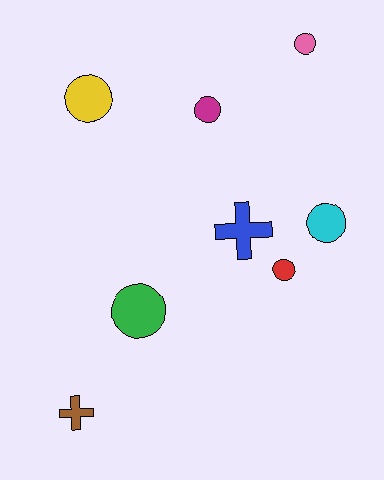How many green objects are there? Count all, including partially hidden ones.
There is 1 green object.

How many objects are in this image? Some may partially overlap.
There are 8 objects.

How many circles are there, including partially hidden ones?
There are 6 circles.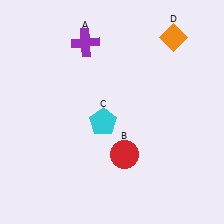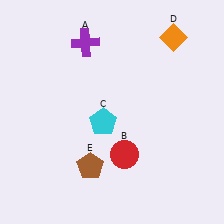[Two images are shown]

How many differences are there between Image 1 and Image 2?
There is 1 difference between the two images.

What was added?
A brown pentagon (E) was added in Image 2.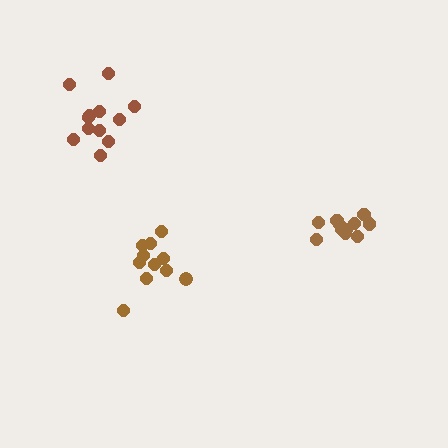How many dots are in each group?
Group 1: 11 dots, Group 2: 12 dots, Group 3: 11 dots (34 total).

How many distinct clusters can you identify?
There are 3 distinct clusters.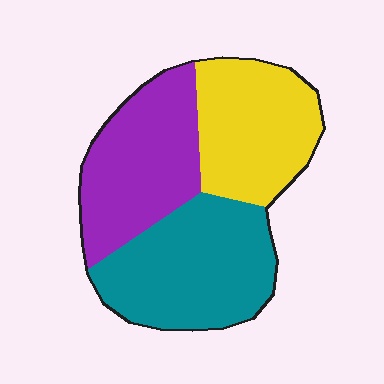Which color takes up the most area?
Teal, at roughly 35%.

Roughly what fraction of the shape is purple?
Purple takes up about one third (1/3) of the shape.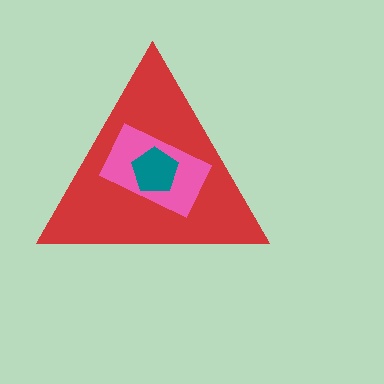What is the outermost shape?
The red triangle.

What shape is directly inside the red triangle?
The pink rectangle.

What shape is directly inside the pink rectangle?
The teal pentagon.